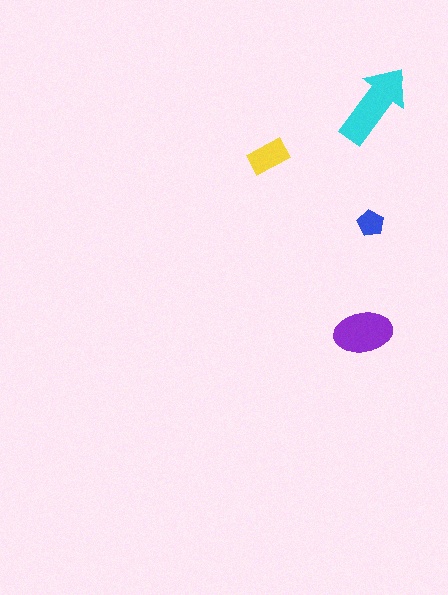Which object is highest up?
The cyan arrow is topmost.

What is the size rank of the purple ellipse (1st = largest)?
2nd.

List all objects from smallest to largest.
The blue pentagon, the yellow rectangle, the purple ellipse, the cyan arrow.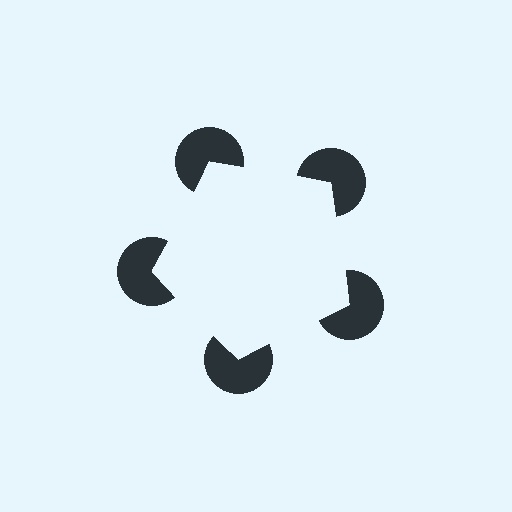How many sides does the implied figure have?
5 sides.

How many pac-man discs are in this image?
There are 5 — one at each vertex of the illusory pentagon.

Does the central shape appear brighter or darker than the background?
It typically appears slightly brighter than the background, even though no actual brightness change is drawn.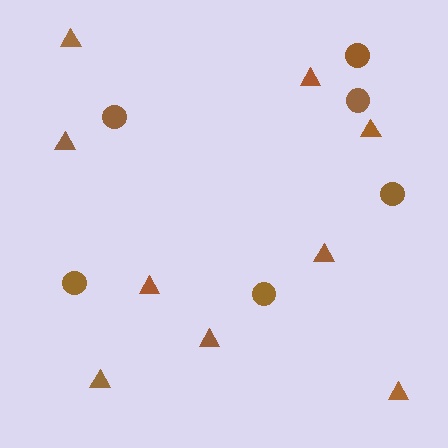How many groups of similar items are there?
There are 2 groups: one group of circles (6) and one group of triangles (9).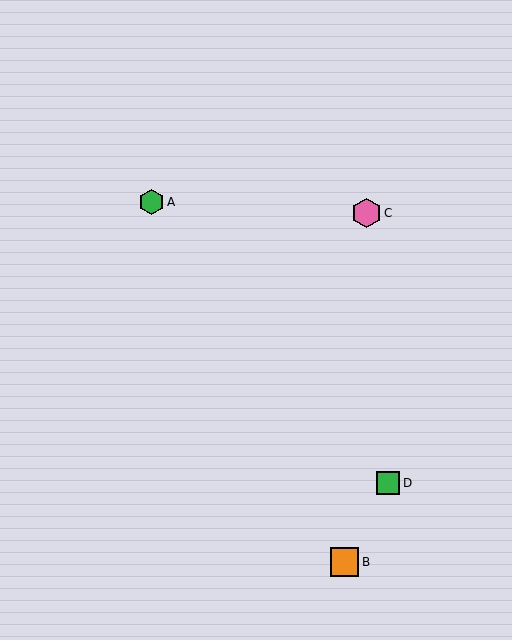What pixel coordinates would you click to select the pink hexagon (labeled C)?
Click at (366, 213) to select the pink hexagon C.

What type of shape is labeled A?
Shape A is a green hexagon.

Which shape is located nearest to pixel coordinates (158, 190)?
The green hexagon (labeled A) at (152, 202) is nearest to that location.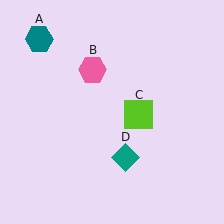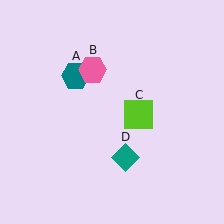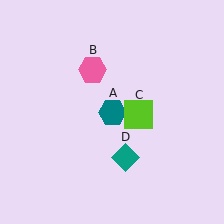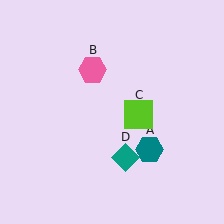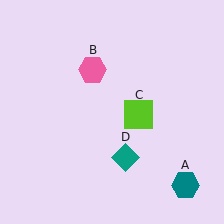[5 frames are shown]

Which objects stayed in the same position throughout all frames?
Pink hexagon (object B) and lime square (object C) and teal diamond (object D) remained stationary.